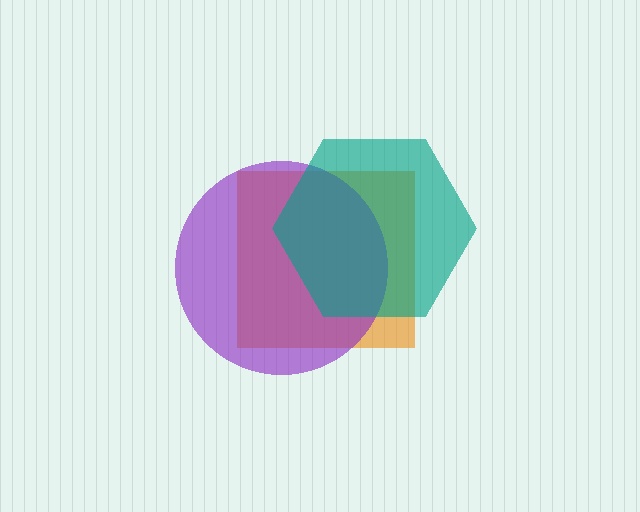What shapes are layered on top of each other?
The layered shapes are: an orange square, a purple circle, a teal hexagon.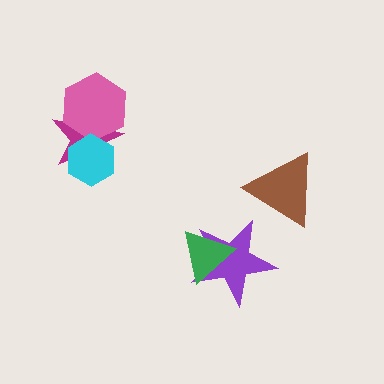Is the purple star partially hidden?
Yes, it is partially covered by another shape.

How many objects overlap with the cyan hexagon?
2 objects overlap with the cyan hexagon.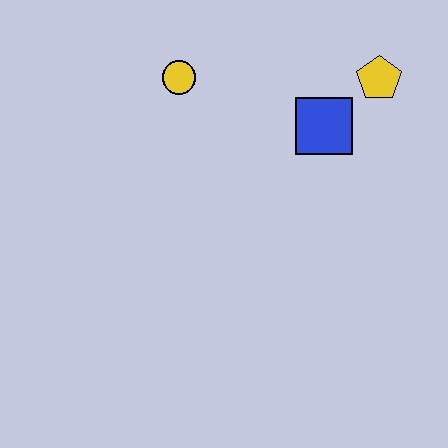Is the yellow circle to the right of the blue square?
No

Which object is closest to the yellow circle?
The blue square is closest to the yellow circle.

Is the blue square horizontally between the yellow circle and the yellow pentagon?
Yes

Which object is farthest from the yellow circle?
The yellow pentagon is farthest from the yellow circle.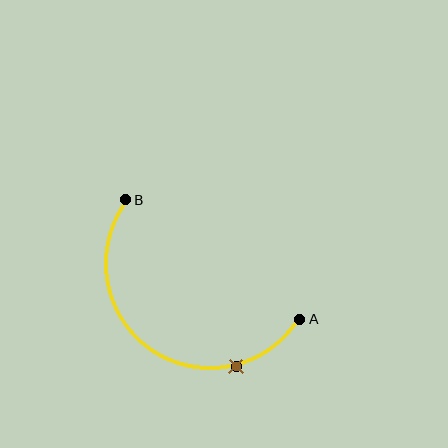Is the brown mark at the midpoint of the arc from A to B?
No. The brown mark lies on the arc but is closer to endpoint A. The arc midpoint would be at the point on the curve equidistant along the arc from both A and B.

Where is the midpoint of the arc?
The arc midpoint is the point on the curve farthest from the straight line joining A and B. It sits below and to the left of that line.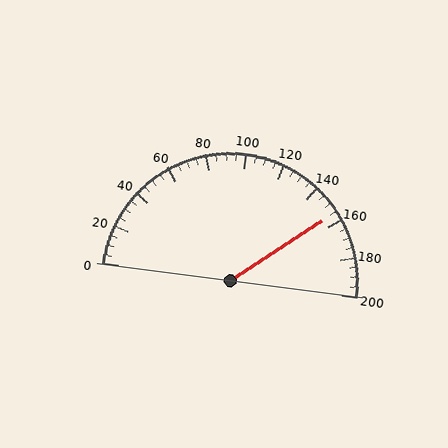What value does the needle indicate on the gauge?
The needle indicates approximately 155.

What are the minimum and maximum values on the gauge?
The gauge ranges from 0 to 200.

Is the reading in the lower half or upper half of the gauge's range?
The reading is in the upper half of the range (0 to 200).